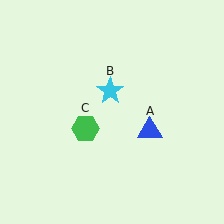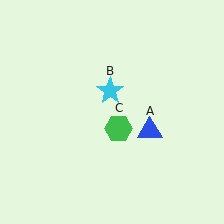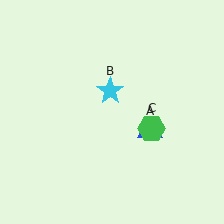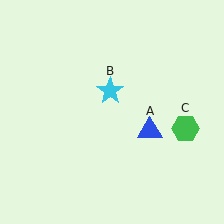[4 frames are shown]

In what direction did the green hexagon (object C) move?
The green hexagon (object C) moved right.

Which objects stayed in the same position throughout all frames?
Blue triangle (object A) and cyan star (object B) remained stationary.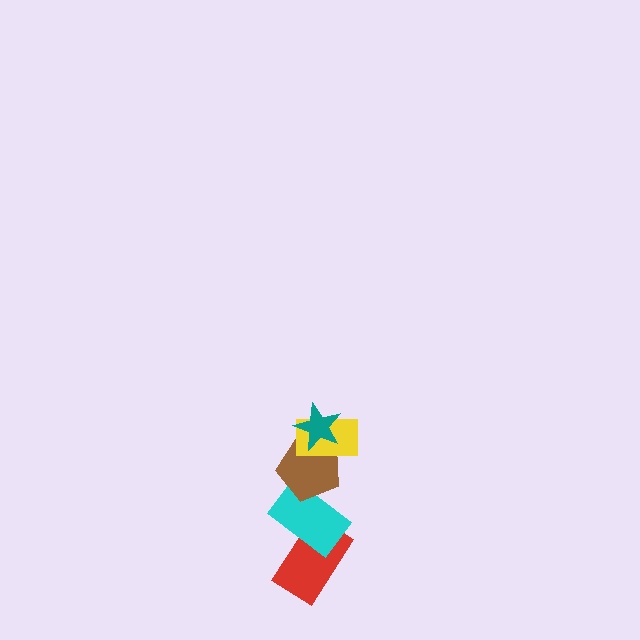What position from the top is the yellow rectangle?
The yellow rectangle is 2nd from the top.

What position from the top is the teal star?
The teal star is 1st from the top.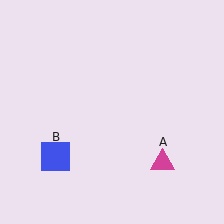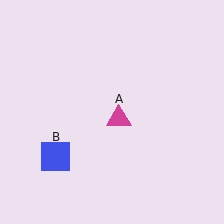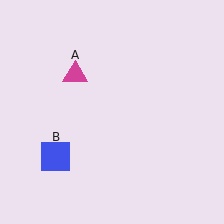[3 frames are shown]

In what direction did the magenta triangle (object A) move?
The magenta triangle (object A) moved up and to the left.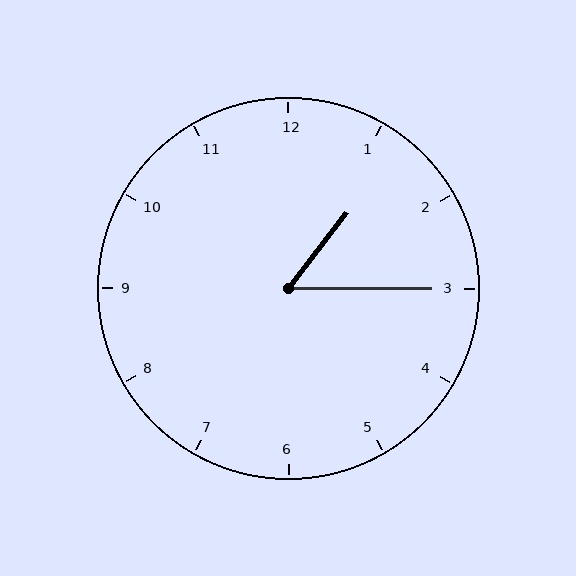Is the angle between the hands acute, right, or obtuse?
It is acute.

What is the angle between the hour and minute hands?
Approximately 52 degrees.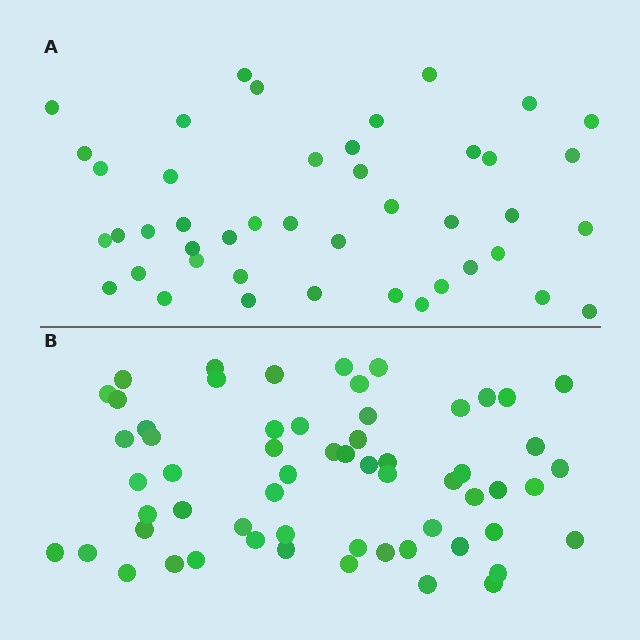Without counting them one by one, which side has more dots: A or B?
Region B (the bottom region) has more dots.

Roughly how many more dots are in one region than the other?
Region B has approximately 15 more dots than region A.